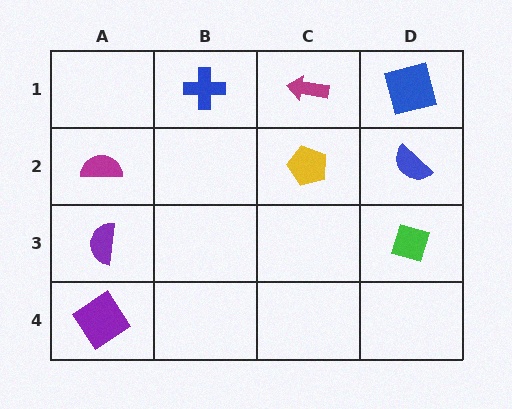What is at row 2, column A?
A magenta semicircle.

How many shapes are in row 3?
2 shapes.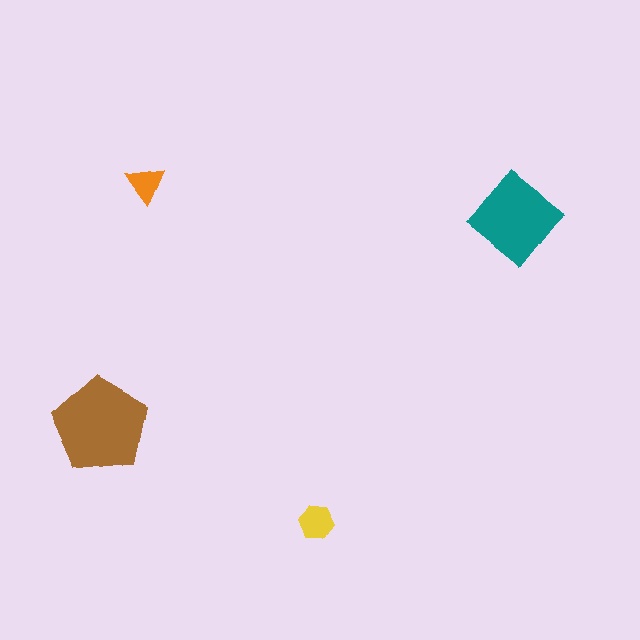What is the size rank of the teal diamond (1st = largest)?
2nd.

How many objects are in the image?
There are 4 objects in the image.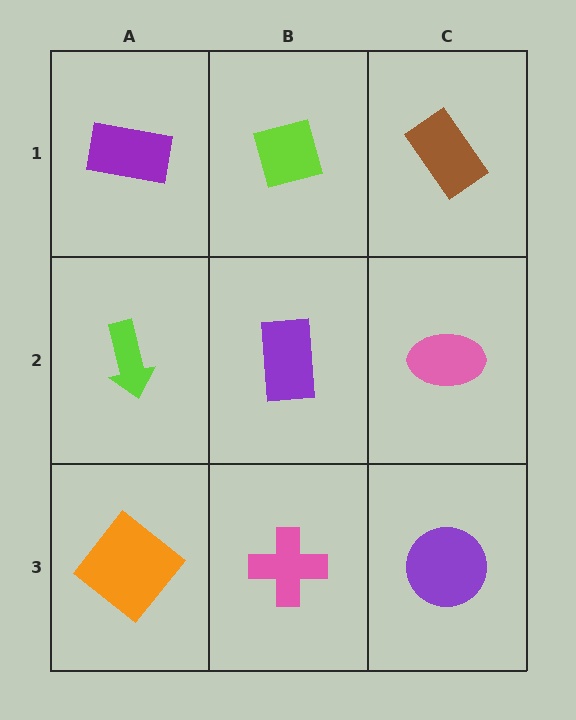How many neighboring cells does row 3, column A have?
2.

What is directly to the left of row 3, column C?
A pink cross.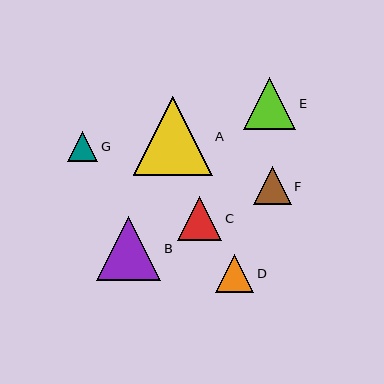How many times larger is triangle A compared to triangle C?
Triangle A is approximately 1.8 times the size of triangle C.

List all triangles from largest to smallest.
From largest to smallest: A, B, E, C, D, F, G.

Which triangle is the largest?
Triangle A is the largest with a size of approximately 79 pixels.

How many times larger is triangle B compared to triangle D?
Triangle B is approximately 1.7 times the size of triangle D.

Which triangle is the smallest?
Triangle G is the smallest with a size of approximately 30 pixels.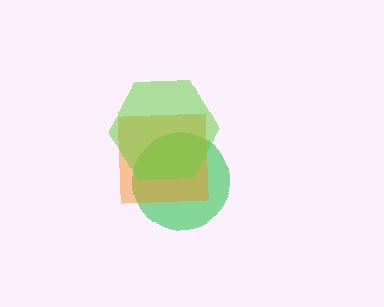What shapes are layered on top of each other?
The layered shapes are: a green circle, an orange square, a lime hexagon.